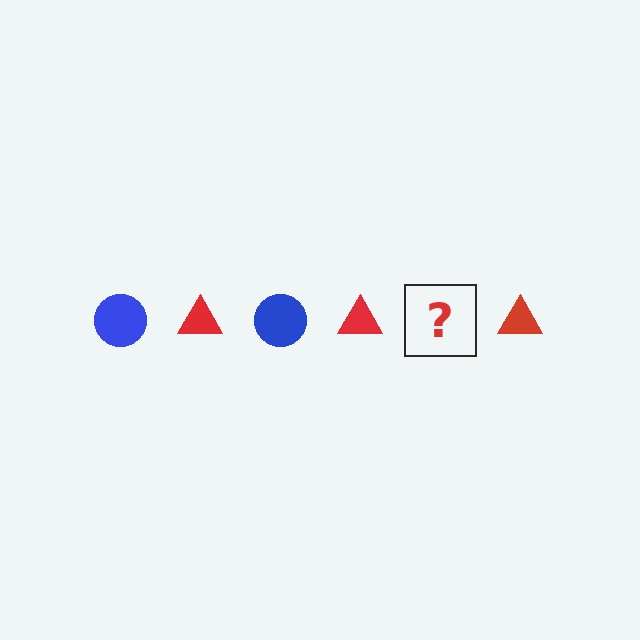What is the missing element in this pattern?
The missing element is a blue circle.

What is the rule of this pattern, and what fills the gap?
The rule is that the pattern alternates between blue circle and red triangle. The gap should be filled with a blue circle.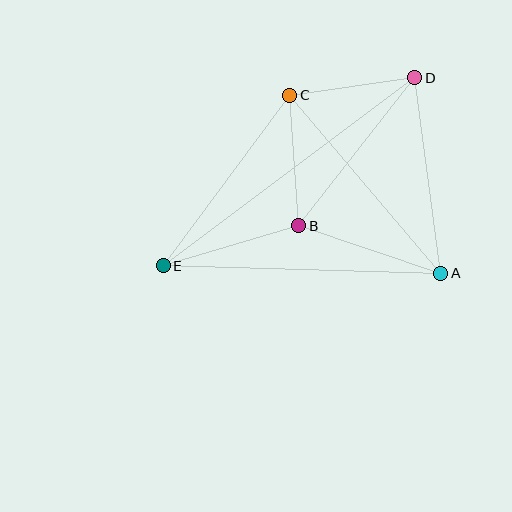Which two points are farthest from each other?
Points D and E are farthest from each other.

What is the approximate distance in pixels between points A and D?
The distance between A and D is approximately 197 pixels.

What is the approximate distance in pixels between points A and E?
The distance between A and E is approximately 278 pixels.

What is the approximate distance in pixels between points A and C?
The distance between A and C is approximately 234 pixels.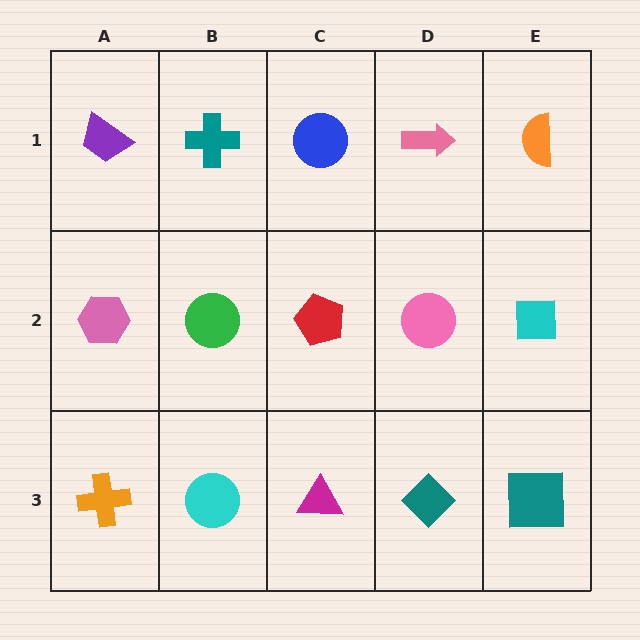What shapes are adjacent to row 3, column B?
A green circle (row 2, column B), an orange cross (row 3, column A), a magenta triangle (row 3, column C).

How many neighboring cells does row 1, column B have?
3.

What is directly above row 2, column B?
A teal cross.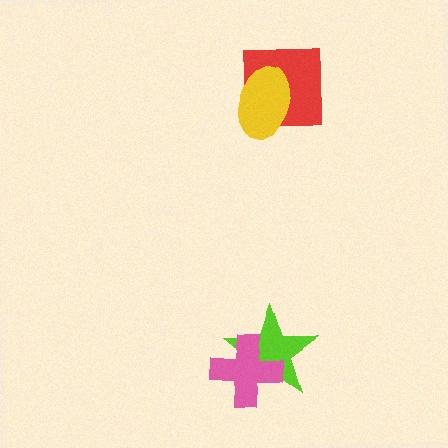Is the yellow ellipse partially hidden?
No, no other shape covers it.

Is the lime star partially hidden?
Yes, it is partially covered by another shape.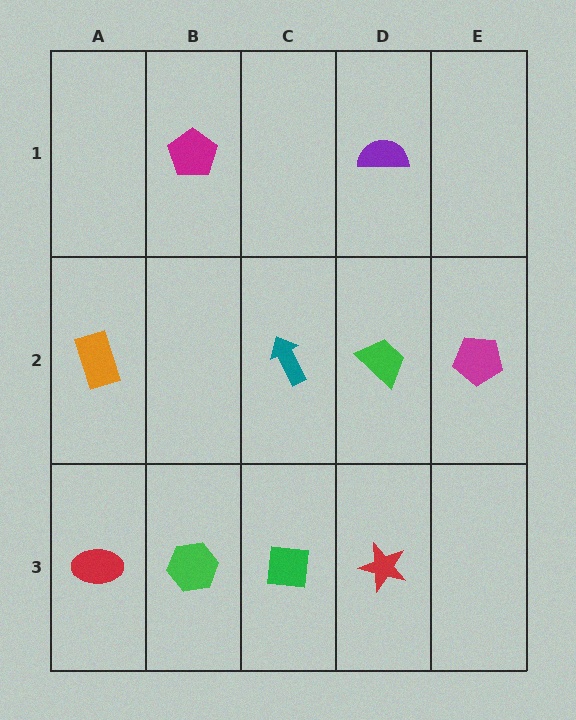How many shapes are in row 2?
4 shapes.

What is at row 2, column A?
An orange rectangle.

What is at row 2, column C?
A teal arrow.